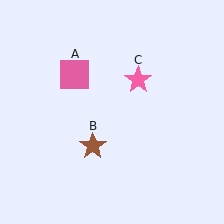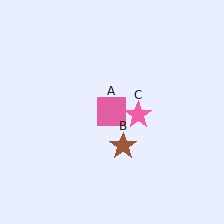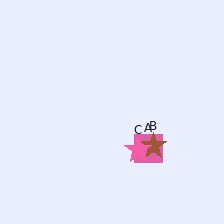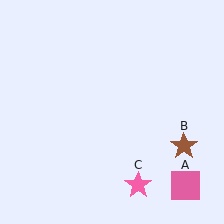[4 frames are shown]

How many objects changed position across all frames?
3 objects changed position: pink square (object A), brown star (object B), pink star (object C).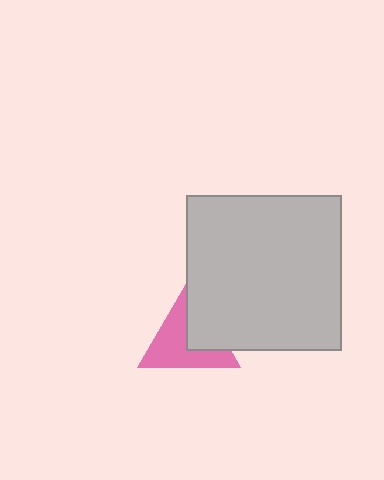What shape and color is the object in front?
The object in front is a light gray square.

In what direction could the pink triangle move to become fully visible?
The pink triangle could move left. That would shift it out from behind the light gray square entirely.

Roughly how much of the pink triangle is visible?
About half of it is visible (roughly 61%).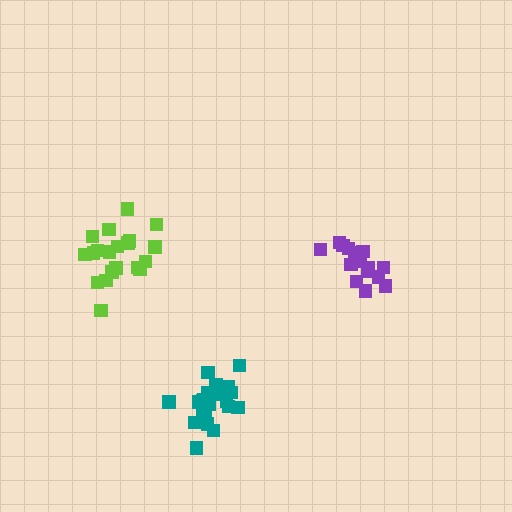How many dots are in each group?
Group 1: 20 dots, Group 2: 17 dots, Group 3: 21 dots (58 total).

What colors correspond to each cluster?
The clusters are colored: lime, purple, teal.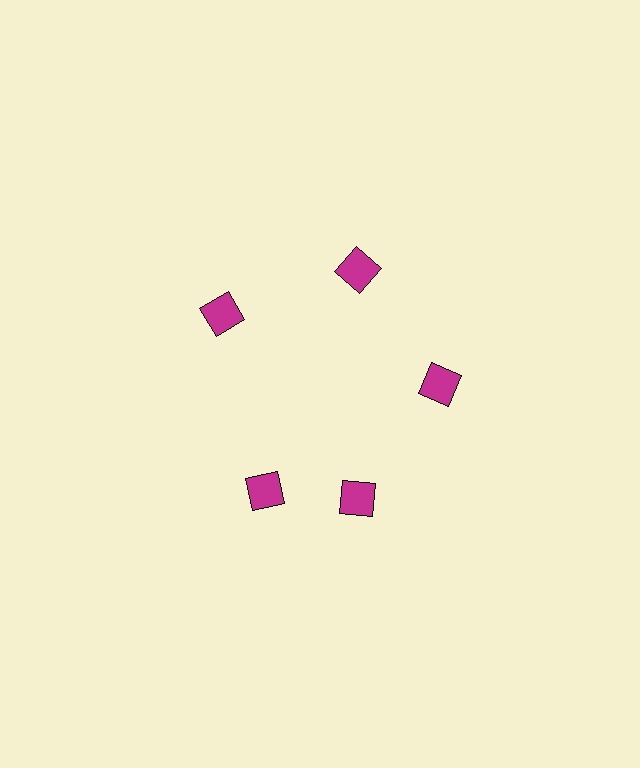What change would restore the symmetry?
The symmetry would be restored by rotating it back into even spacing with its neighbors so that all 5 diamonds sit at equal angles and equal distance from the center.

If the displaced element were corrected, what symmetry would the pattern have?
It would have 5-fold rotational symmetry — the pattern would map onto itself every 72 degrees.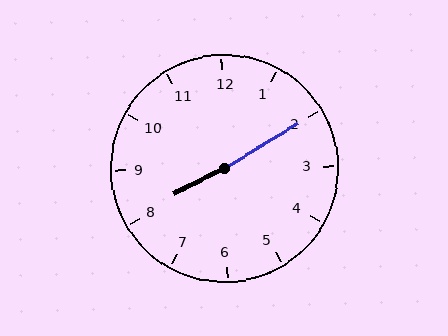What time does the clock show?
8:10.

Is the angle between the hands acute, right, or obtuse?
It is obtuse.